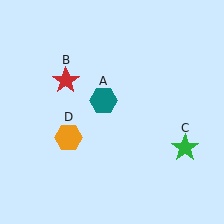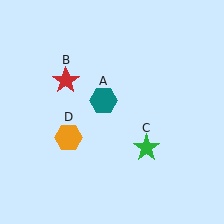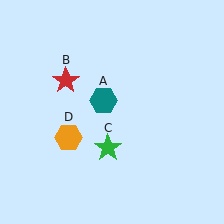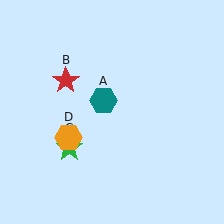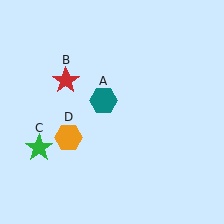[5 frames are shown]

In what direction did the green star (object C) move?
The green star (object C) moved left.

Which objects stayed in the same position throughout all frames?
Teal hexagon (object A) and red star (object B) and orange hexagon (object D) remained stationary.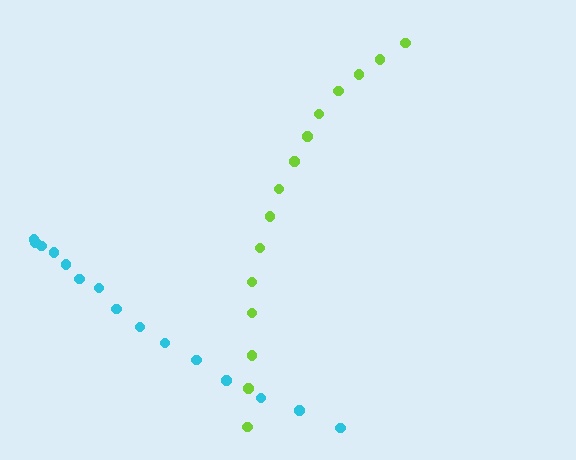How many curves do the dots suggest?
There are 2 distinct paths.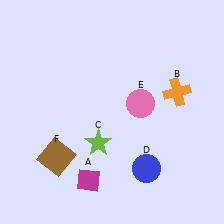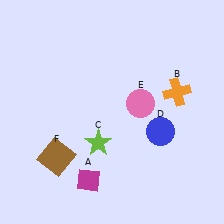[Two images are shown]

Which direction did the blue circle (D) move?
The blue circle (D) moved up.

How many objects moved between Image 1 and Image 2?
1 object moved between the two images.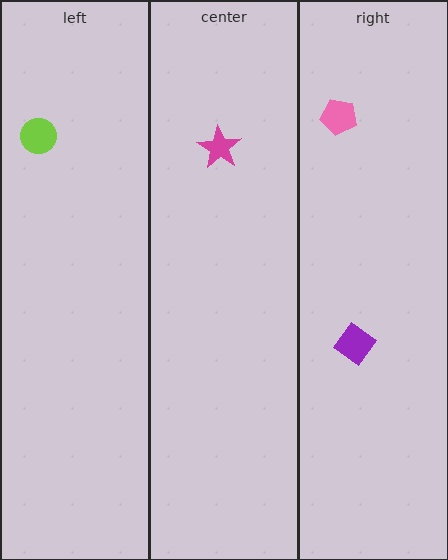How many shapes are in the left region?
1.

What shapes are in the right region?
The pink pentagon, the purple diamond.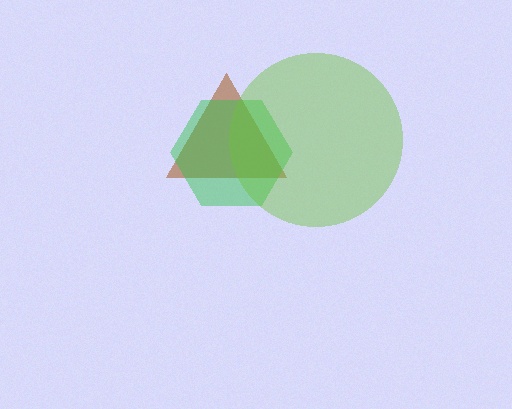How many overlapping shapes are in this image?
There are 3 overlapping shapes in the image.